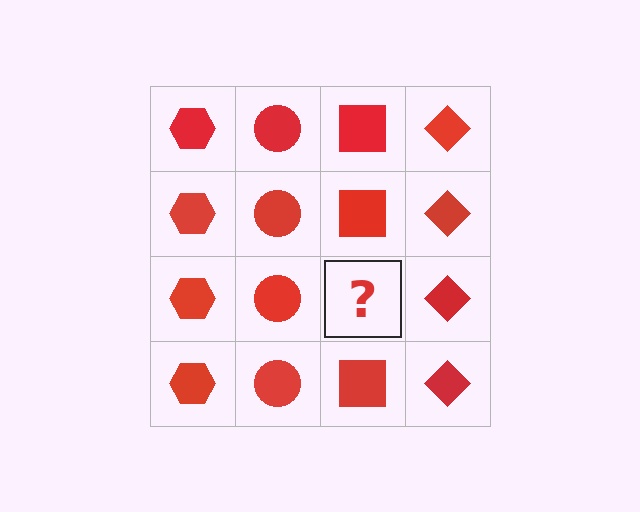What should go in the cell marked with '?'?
The missing cell should contain a red square.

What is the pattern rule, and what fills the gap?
The rule is that each column has a consistent shape. The gap should be filled with a red square.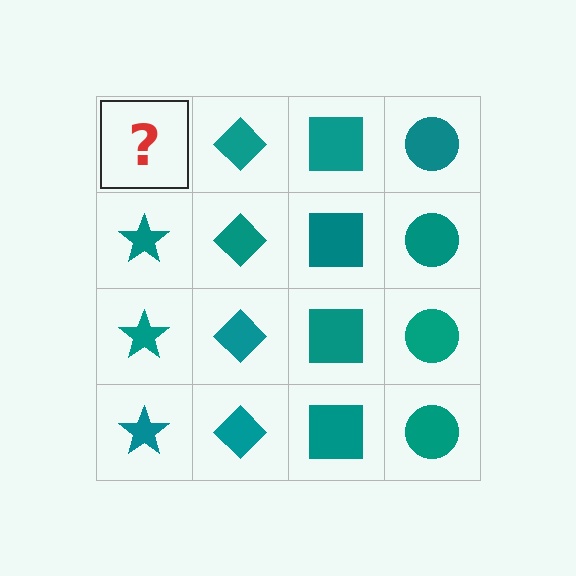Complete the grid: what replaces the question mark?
The question mark should be replaced with a teal star.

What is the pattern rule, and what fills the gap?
The rule is that each column has a consistent shape. The gap should be filled with a teal star.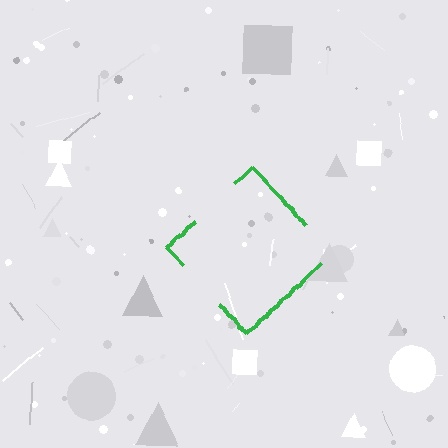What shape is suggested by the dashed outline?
The dashed outline suggests a diamond.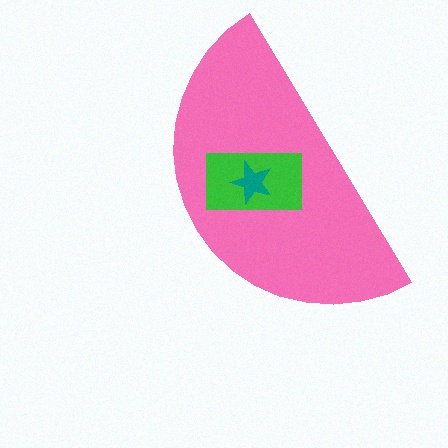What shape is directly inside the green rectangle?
The teal star.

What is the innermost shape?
The teal star.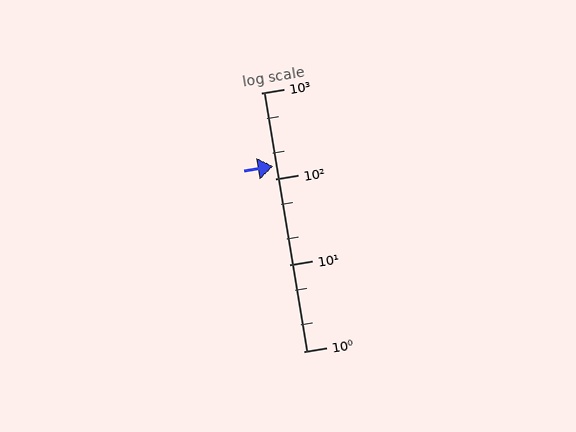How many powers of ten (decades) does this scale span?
The scale spans 3 decades, from 1 to 1000.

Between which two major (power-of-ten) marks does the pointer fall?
The pointer is between 100 and 1000.